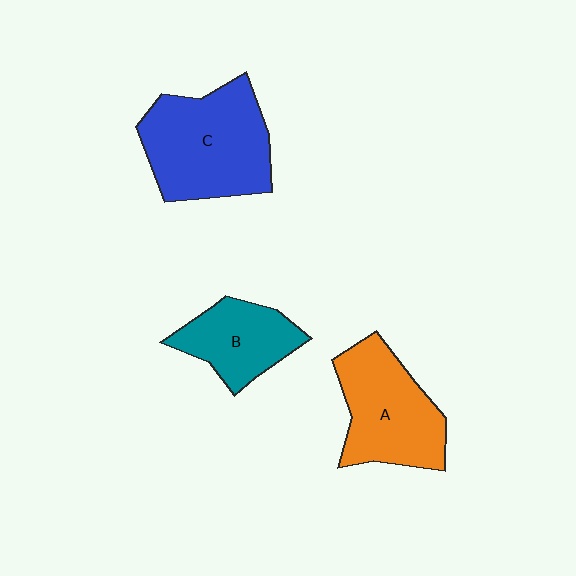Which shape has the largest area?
Shape C (blue).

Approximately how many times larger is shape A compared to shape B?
Approximately 1.4 times.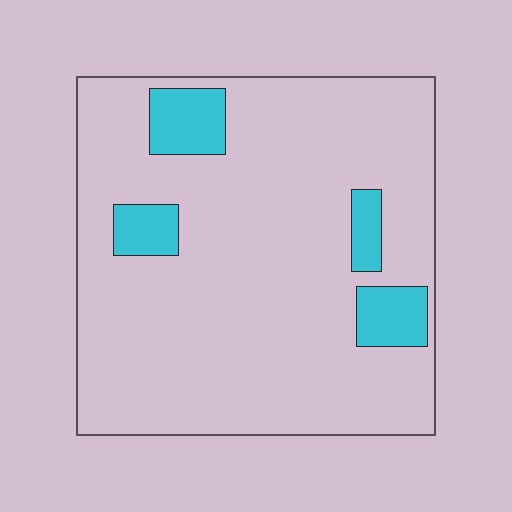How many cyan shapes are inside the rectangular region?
4.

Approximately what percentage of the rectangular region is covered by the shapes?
Approximately 10%.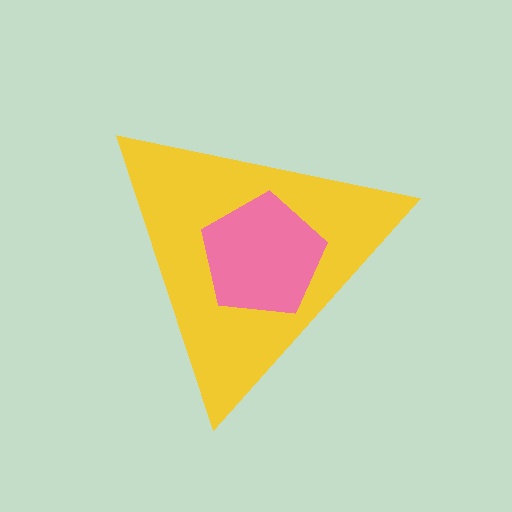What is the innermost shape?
The pink pentagon.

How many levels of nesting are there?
2.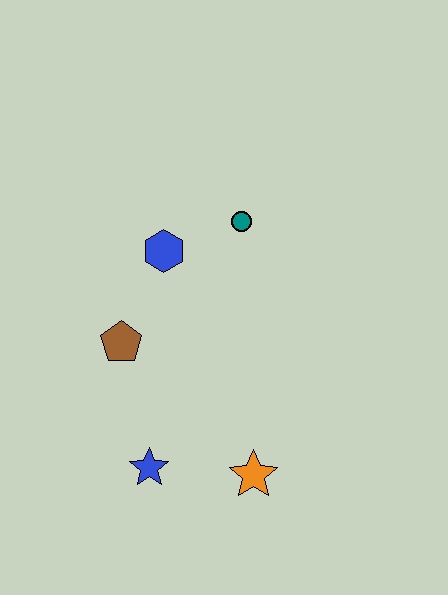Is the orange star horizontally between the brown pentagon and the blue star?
No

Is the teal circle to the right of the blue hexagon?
Yes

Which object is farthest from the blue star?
The teal circle is farthest from the blue star.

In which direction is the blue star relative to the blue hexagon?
The blue star is below the blue hexagon.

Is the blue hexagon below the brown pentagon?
No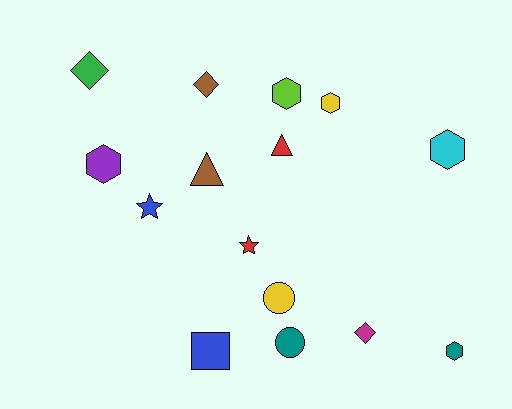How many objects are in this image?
There are 15 objects.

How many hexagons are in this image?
There are 5 hexagons.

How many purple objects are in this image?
There is 1 purple object.